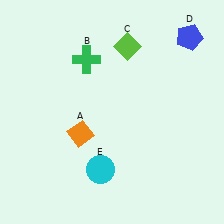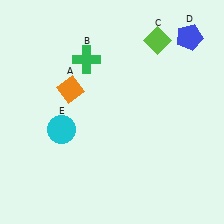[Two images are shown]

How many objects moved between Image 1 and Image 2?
3 objects moved between the two images.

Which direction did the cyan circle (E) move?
The cyan circle (E) moved up.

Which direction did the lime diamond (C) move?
The lime diamond (C) moved right.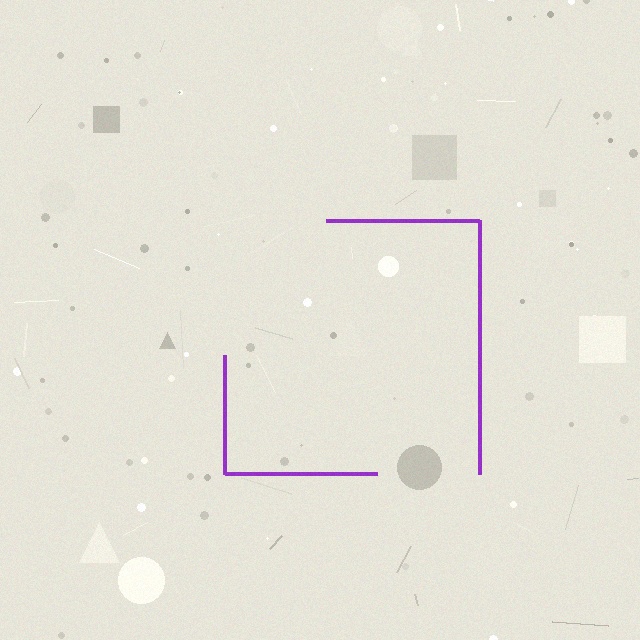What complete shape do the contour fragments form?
The contour fragments form a square.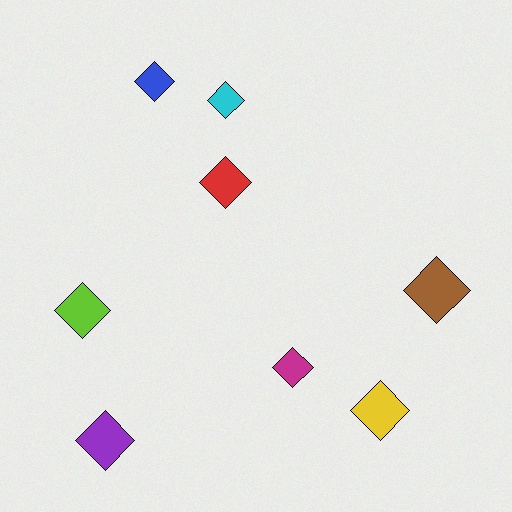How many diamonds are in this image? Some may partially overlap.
There are 8 diamonds.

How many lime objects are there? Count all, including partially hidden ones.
There is 1 lime object.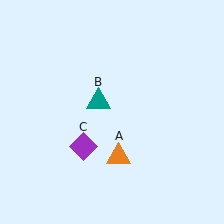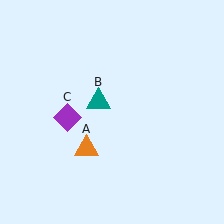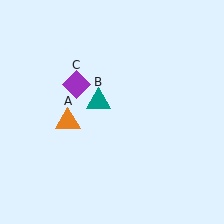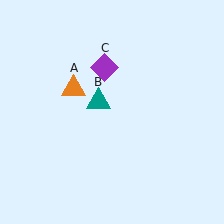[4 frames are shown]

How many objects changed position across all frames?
2 objects changed position: orange triangle (object A), purple diamond (object C).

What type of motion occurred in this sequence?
The orange triangle (object A), purple diamond (object C) rotated clockwise around the center of the scene.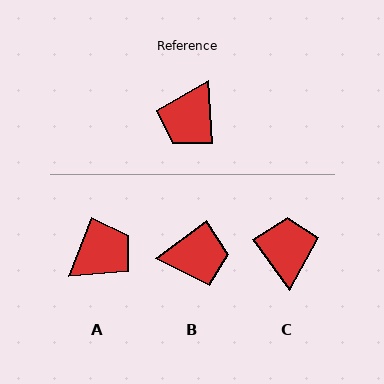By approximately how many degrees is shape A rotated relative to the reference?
Approximately 155 degrees counter-clockwise.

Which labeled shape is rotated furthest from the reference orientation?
A, about 155 degrees away.